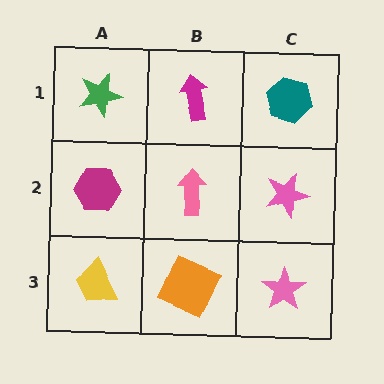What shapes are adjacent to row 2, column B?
A magenta arrow (row 1, column B), an orange square (row 3, column B), a magenta hexagon (row 2, column A), a pink star (row 2, column C).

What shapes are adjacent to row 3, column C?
A pink star (row 2, column C), an orange square (row 3, column B).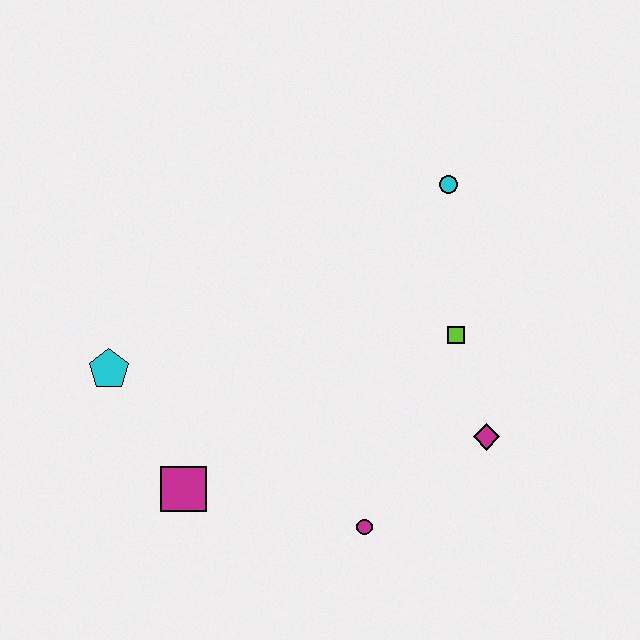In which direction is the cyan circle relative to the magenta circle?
The cyan circle is above the magenta circle.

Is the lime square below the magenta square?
No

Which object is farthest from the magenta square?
The cyan circle is farthest from the magenta square.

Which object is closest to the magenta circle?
The magenta diamond is closest to the magenta circle.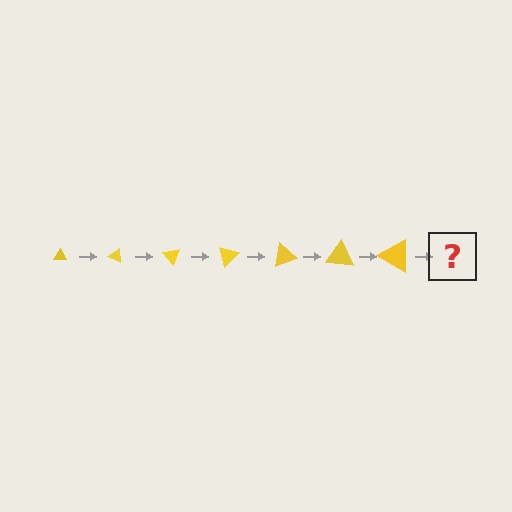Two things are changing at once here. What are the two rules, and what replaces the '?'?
The two rules are that the triangle grows larger each step and it rotates 25 degrees each step. The '?' should be a triangle, larger than the previous one and rotated 175 degrees from the start.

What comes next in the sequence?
The next element should be a triangle, larger than the previous one and rotated 175 degrees from the start.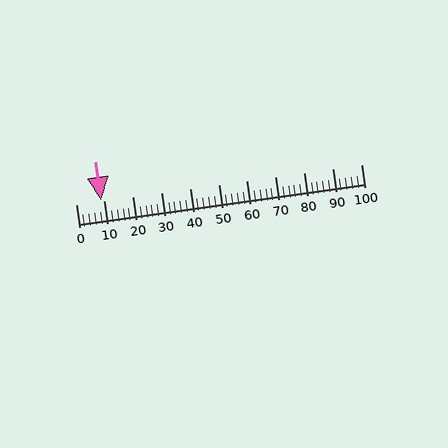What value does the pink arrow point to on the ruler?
The pink arrow points to approximately 9.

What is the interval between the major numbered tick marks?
The major tick marks are spaced 10 units apart.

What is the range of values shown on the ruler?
The ruler shows values from 0 to 100.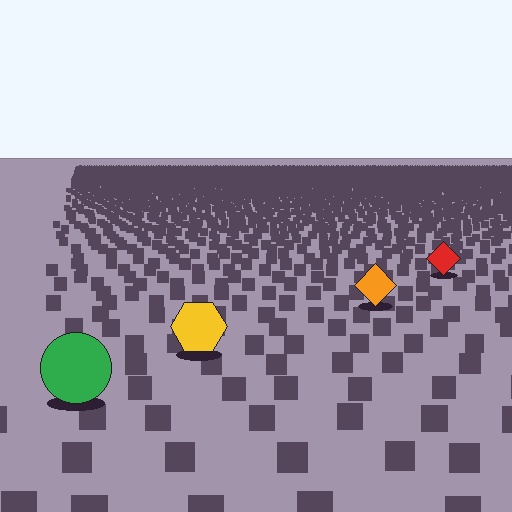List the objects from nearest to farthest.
From nearest to farthest: the green circle, the yellow hexagon, the orange diamond, the red diamond.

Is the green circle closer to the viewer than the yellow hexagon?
Yes. The green circle is closer — you can tell from the texture gradient: the ground texture is coarser near it.